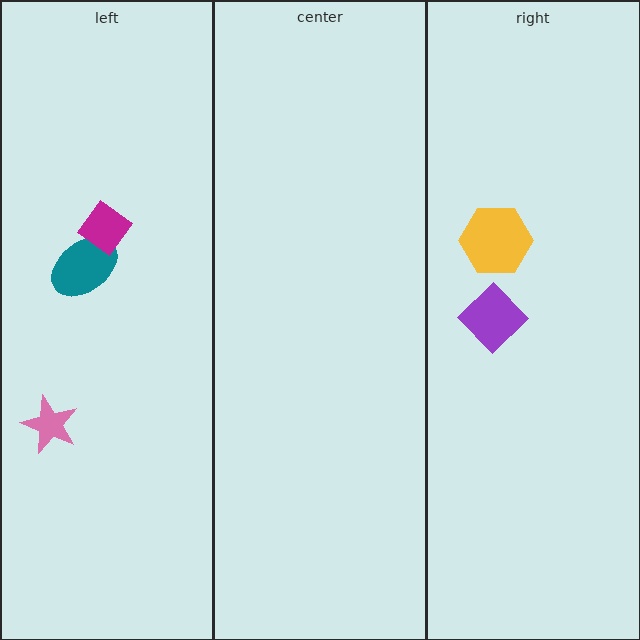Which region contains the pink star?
The left region.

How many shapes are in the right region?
2.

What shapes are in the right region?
The purple diamond, the yellow hexagon.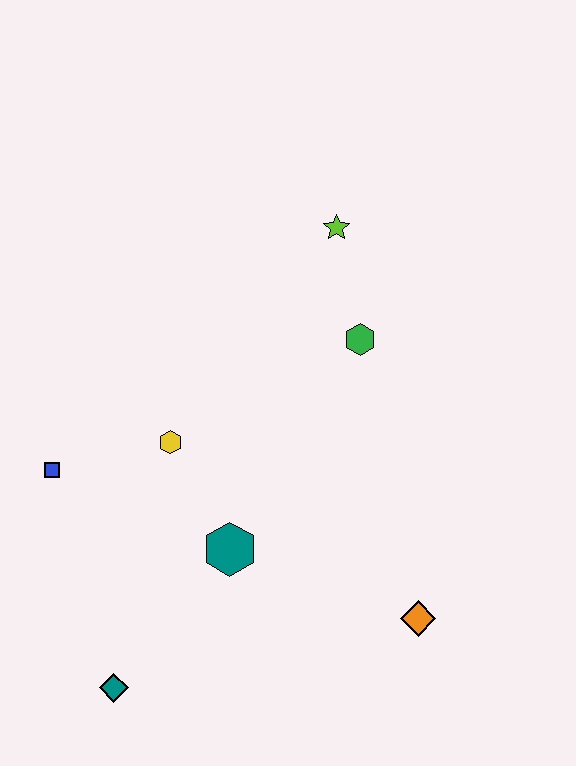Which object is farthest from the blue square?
The orange diamond is farthest from the blue square.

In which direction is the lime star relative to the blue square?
The lime star is to the right of the blue square.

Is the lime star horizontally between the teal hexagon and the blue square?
No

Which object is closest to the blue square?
The yellow hexagon is closest to the blue square.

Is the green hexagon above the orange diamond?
Yes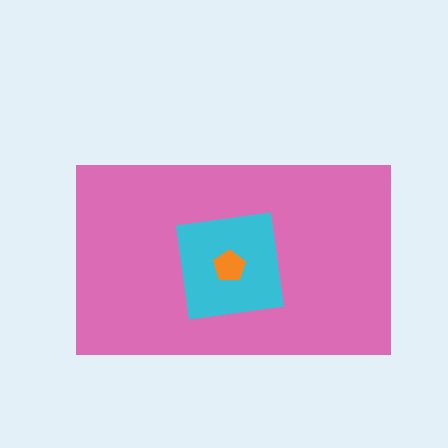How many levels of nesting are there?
3.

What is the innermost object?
The orange pentagon.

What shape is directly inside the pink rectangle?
The cyan square.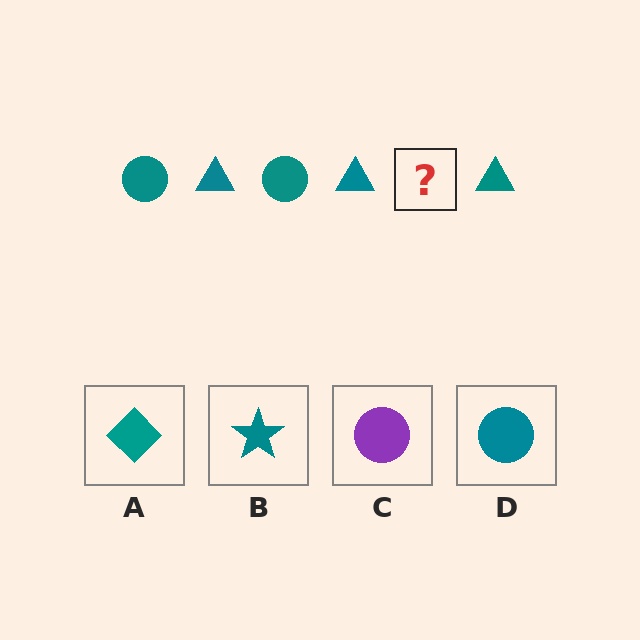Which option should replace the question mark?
Option D.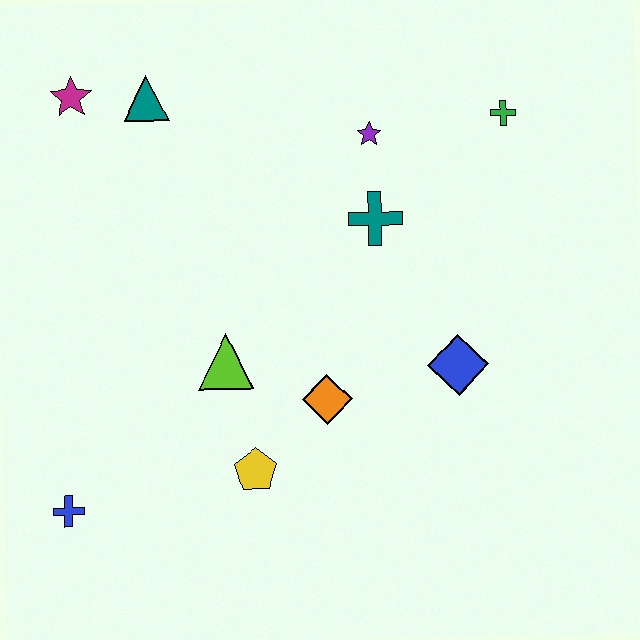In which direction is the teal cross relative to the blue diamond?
The teal cross is above the blue diamond.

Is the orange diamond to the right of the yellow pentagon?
Yes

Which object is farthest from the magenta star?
The blue diamond is farthest from the magenta star.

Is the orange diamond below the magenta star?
Yes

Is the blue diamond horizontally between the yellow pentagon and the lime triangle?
No